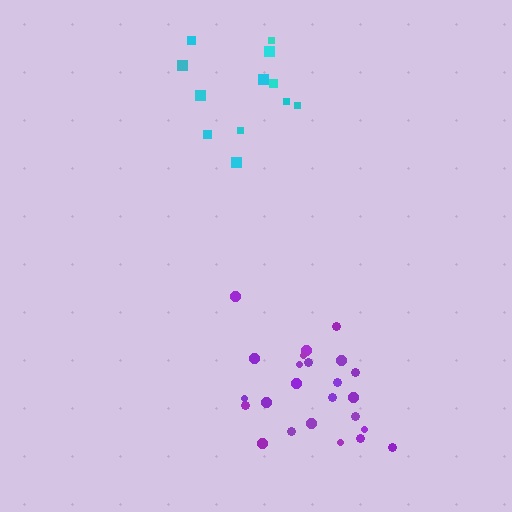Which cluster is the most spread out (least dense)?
Cyan.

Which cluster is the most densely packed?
Purple.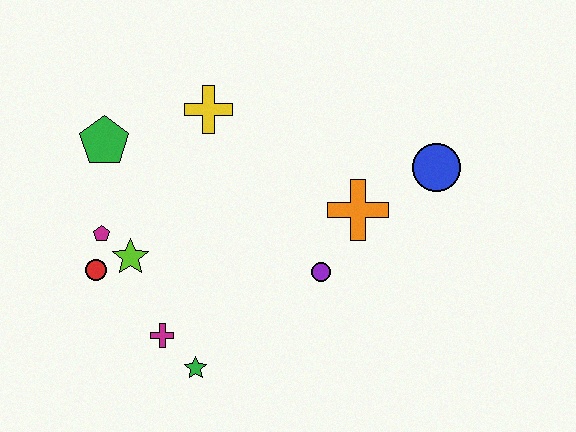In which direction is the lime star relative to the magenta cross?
The lime star is above the magenta cross.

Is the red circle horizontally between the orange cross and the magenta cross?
No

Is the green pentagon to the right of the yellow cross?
No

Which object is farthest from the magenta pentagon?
The blue circle is farthest from the magenta pentagon.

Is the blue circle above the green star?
Yes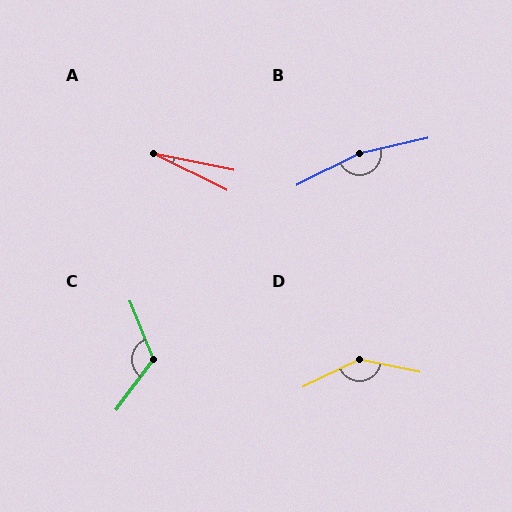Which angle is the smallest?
A, at approximately 15 degrees.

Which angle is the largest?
B, at approximately 166 degrees.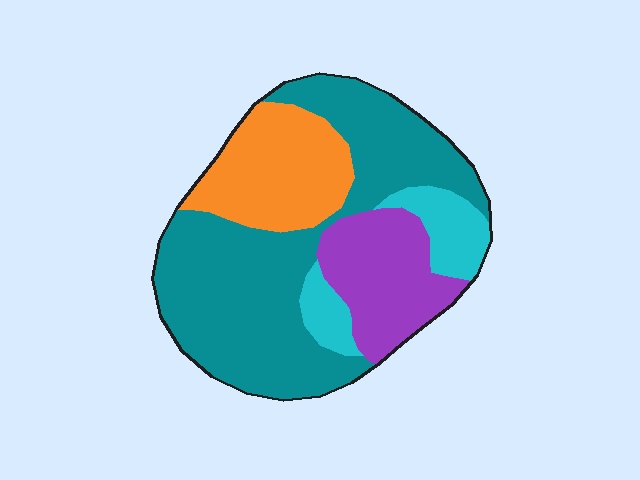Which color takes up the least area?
Cyan, at roughly 10%.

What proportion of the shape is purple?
Purple covers around 20% of the shape.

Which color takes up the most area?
Teal, at roughly 50%.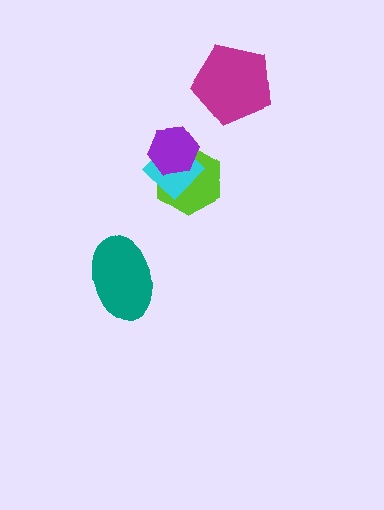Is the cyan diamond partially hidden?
Yes, it is partially covered by another shape.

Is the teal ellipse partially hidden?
No, no other shape covers it.